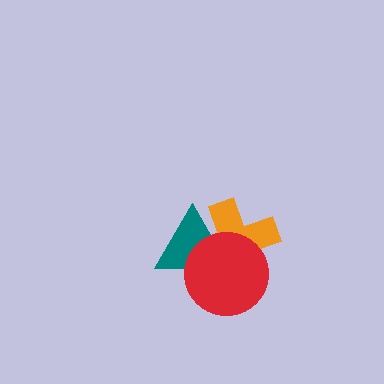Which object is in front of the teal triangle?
The red circle is in front of the teal triangle.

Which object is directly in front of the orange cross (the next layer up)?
The teal triangle is directly in front of the orange cross.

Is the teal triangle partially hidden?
Yes, it is partially covered by another shape.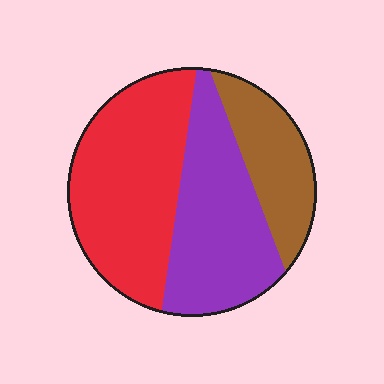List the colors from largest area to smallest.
From largest to smallest: red, purple, brown.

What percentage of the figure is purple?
Purple takes up about three eighths (3/8) of the figure.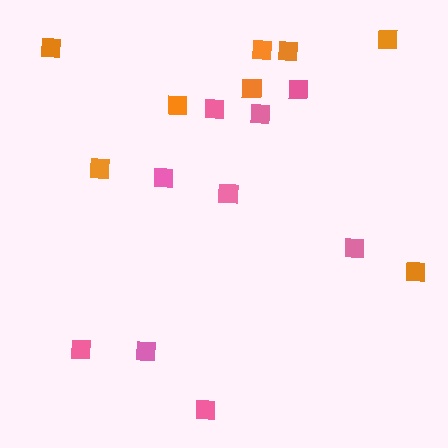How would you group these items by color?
There are 2 groups: one group of pink squares (9) and one group of orange squares (8).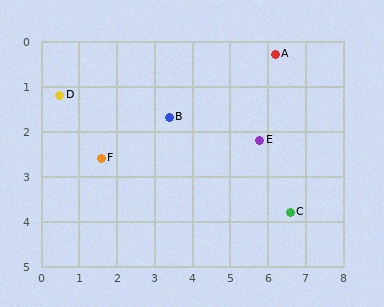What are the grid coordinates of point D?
Point D is at approximately (0.5, 1.2).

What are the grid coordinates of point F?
Point F is at approximately (1.6, 2.6).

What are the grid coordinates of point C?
Point C is at approximately (6.6, 3.8).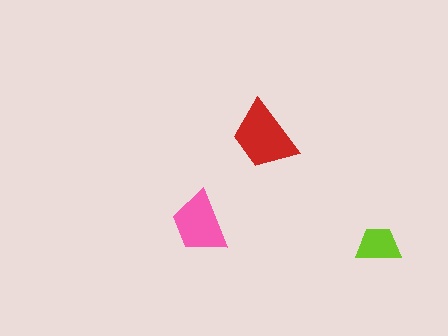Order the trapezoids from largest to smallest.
the red one, the pink one, the lime one.